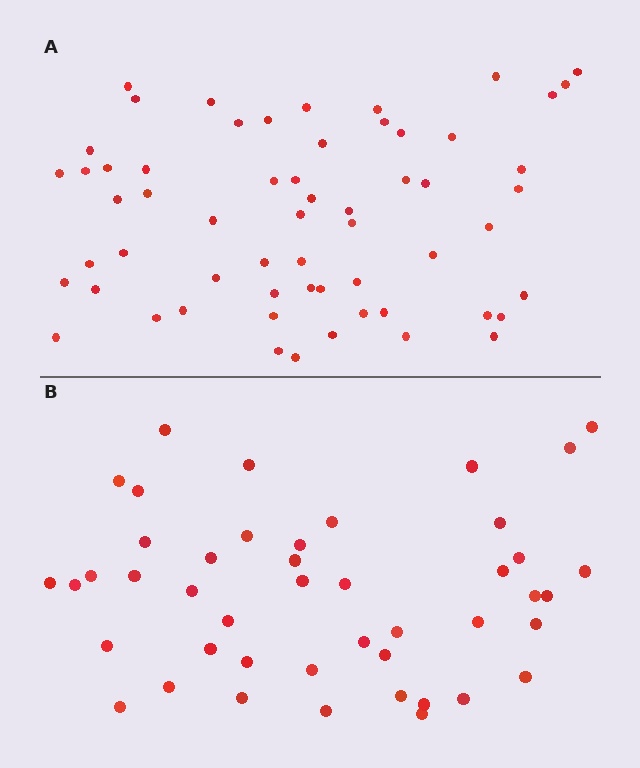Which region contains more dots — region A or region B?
Region A (the top region) has more dots.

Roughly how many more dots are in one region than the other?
Region A has approximately 15 more dots than region B.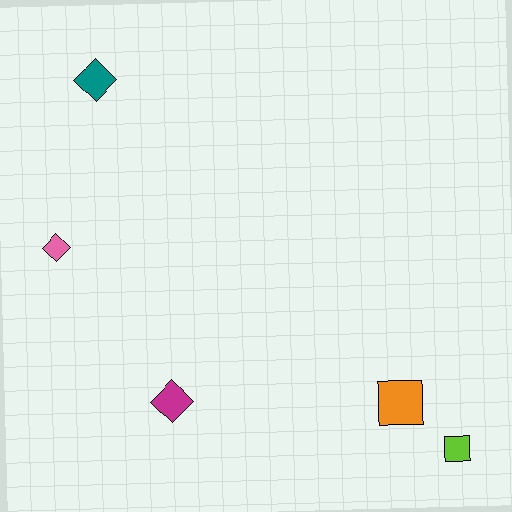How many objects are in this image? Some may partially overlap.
There are 5 objects.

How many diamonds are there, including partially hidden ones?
There are 3 diamonds.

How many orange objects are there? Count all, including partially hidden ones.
There is 1 orange object.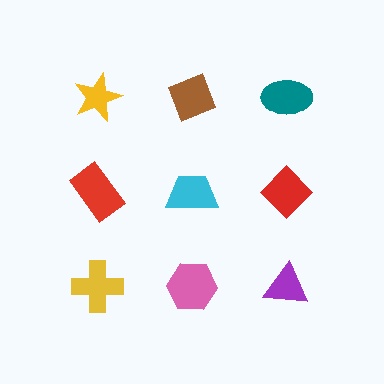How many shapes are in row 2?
3 shapes.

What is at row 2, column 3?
A red diamond.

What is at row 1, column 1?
A yellow star.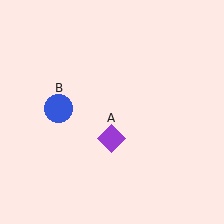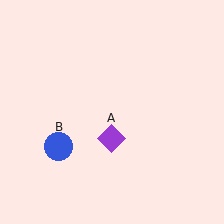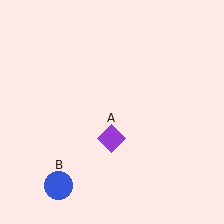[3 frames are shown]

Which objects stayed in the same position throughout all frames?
Purple diamond (object A) remained stationary.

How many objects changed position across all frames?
1 object changed position: blue circle (object B).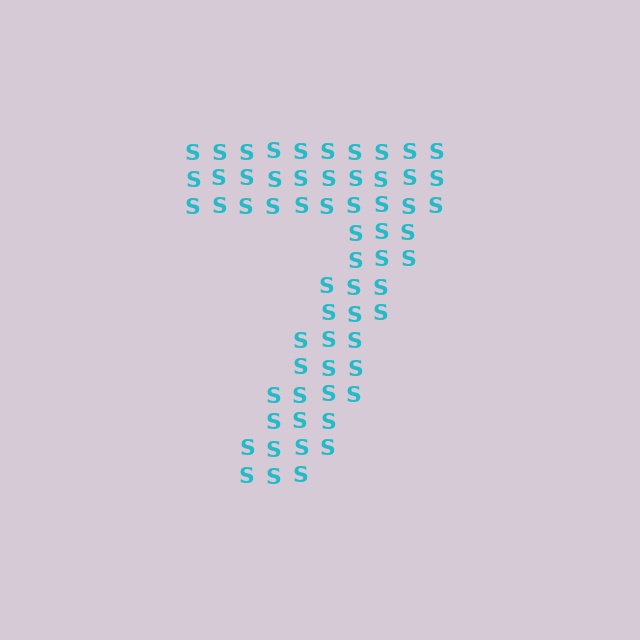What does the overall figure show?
The overall figure shows the digit 7.